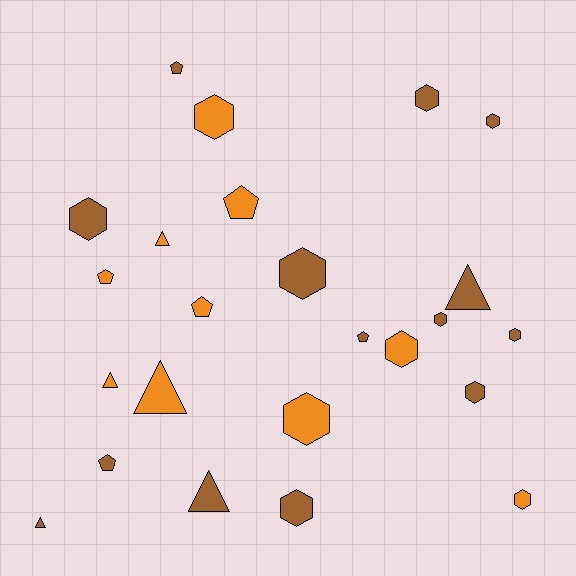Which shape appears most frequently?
Hexagon, with 12 objects.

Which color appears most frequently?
Brown, with 14 objects.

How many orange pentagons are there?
There are 3 orange pentagons.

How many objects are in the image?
There are 24 objects.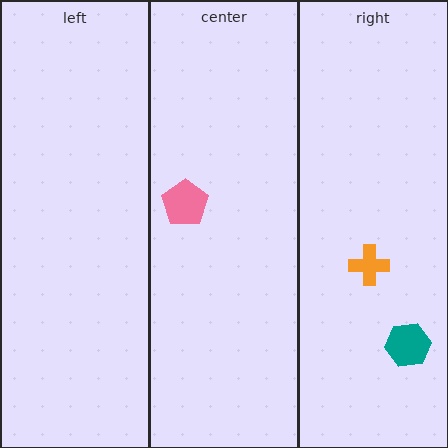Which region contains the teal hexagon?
The right region.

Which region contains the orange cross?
The right region.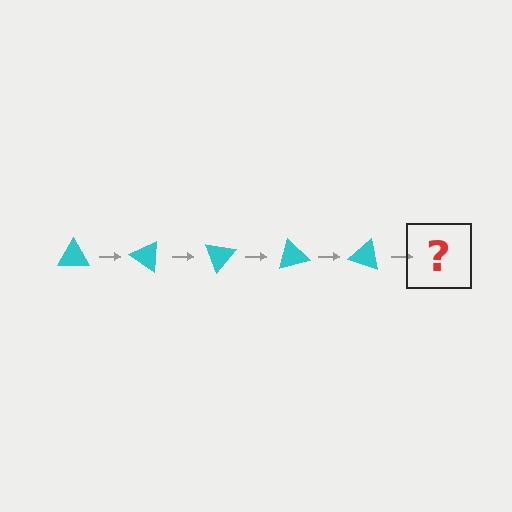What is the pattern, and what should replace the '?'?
The pattern is that the triangle rotates 35 degrees each step. The '?' should be a cyan triangle rotated 175 degrees.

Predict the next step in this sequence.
The next step is a cyan triangle rotated 175 degrees.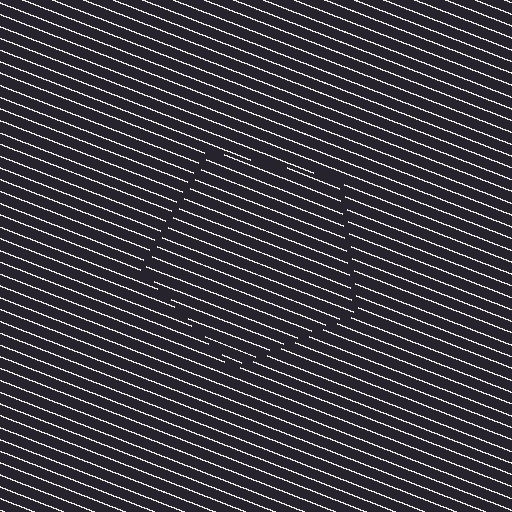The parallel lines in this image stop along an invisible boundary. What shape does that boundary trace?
An illusory pentagon. The interior of the shape contains the same grating, shifted by half a period — the contour is defined by the phase discontinuity where line-ends from the inner and outer gratings abut.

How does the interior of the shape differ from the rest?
The interior of the shape contains the same grating, shifted by half a period — the contour is defined by the phase discontinuity where line-ends from the inner and outer gratings abut.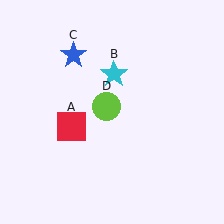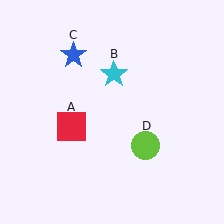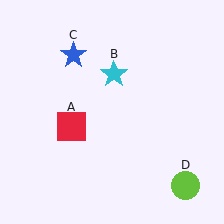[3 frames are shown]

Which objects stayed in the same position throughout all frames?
Red square (object A) and cyan star (object B) and blue star (object C) remained stationary.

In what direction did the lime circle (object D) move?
The lime circle (object D) moved down and to the right.